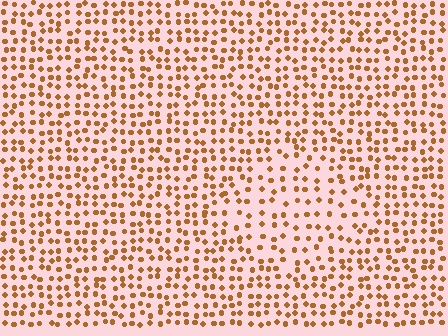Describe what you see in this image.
The image contains small brown elements arranged at two different densities. A diamond-shaped region is visible where the elements are less densely packed than the surrounding area.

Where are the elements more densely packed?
The elements are more densely packed outside the diamond boundary.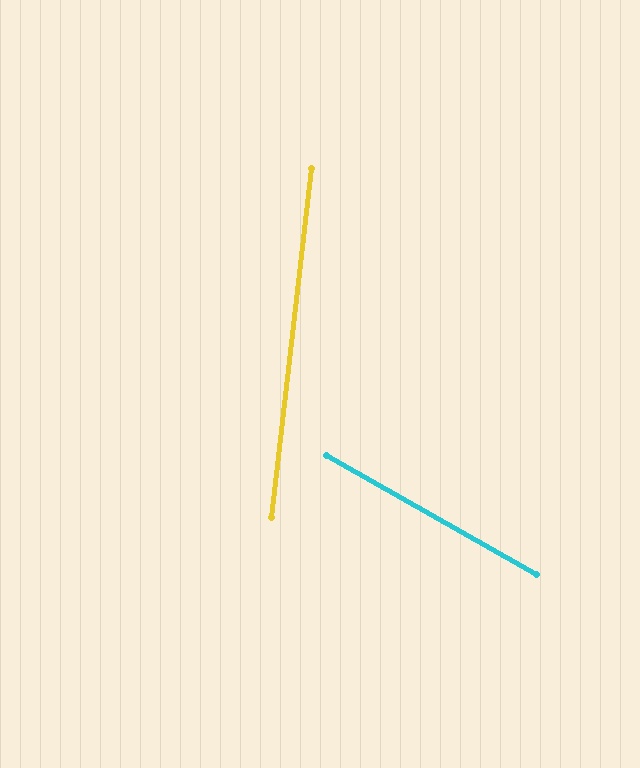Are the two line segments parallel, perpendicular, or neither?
Neither parallel nor perpendicular — they differ by about 67°.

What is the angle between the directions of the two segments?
Approximately 67 degrees.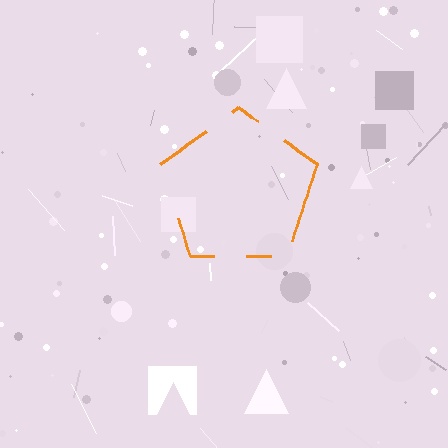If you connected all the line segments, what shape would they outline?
They would outline a pentagon.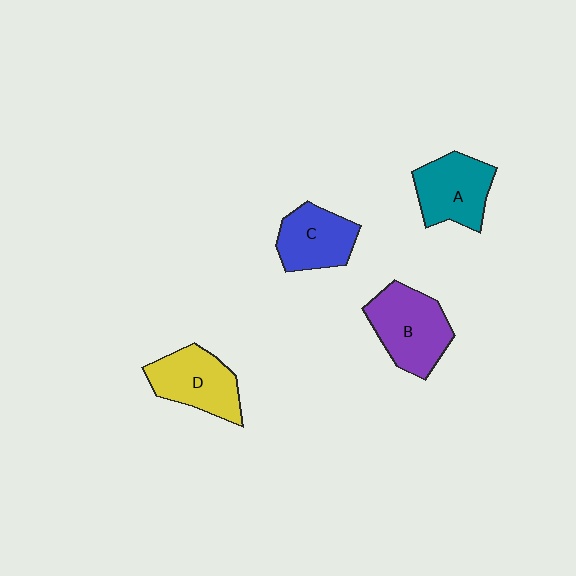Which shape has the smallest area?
Shape C (blue).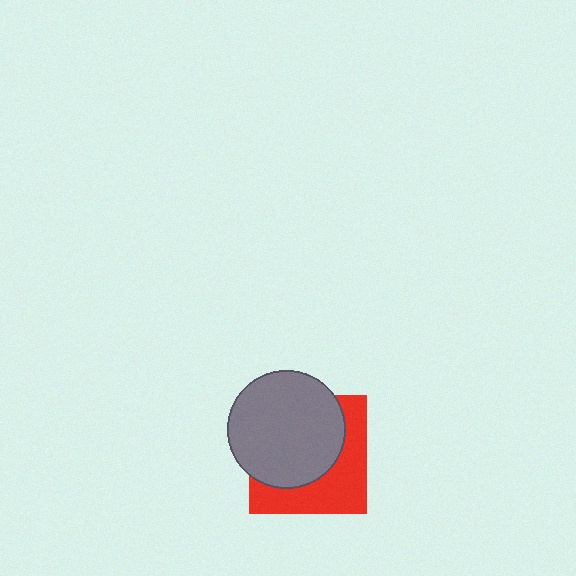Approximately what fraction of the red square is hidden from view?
Roughly 57% of the red square is hidden behind the gray circle.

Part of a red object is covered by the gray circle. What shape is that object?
It is a square.